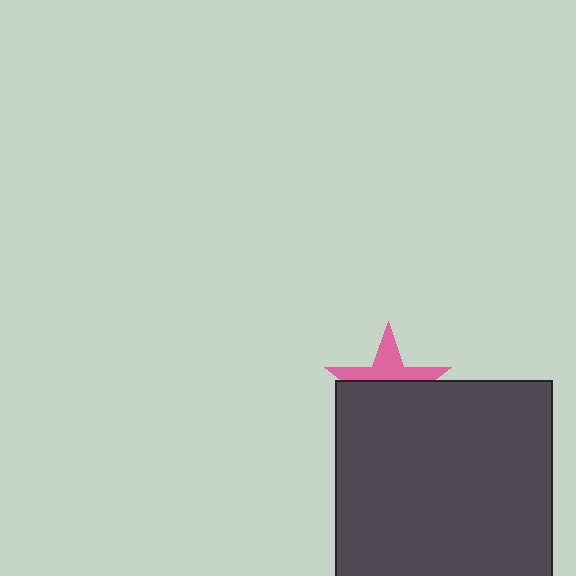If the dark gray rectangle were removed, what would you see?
You would see the complete pink star.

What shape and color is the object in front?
The object in front is a dark gray rectangle.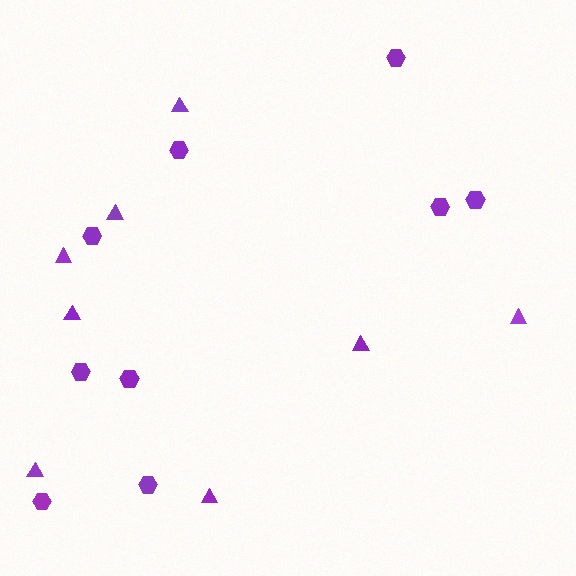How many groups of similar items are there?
There are 2 groups: one group of hexagons (9) and one group of triangles (8).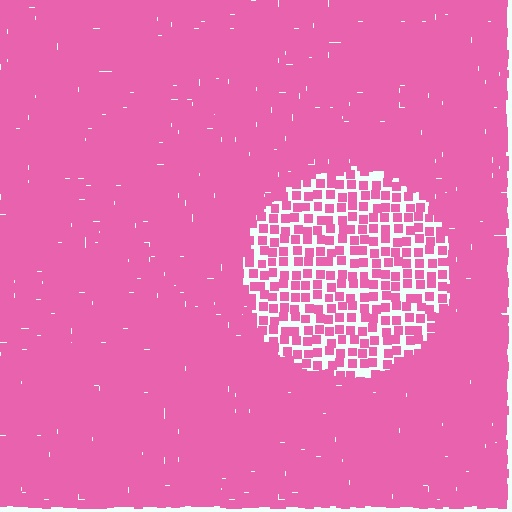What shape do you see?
I see a circle.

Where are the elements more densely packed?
The elements are more densely packed outside the circle boundary.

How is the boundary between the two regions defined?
The boundary is defined by a change in element density (approximately 2.5x ratio). All elements are the same color, size, and shape.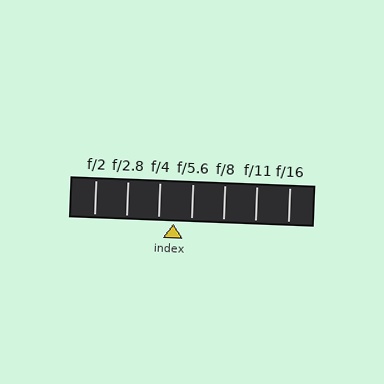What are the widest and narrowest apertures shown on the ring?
The widest aperture shown is f/2 and the narrowest is f/16.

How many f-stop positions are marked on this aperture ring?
There are 7 f-stop positions marked.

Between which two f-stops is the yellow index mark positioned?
The index mark is between f/4 and f/5.6.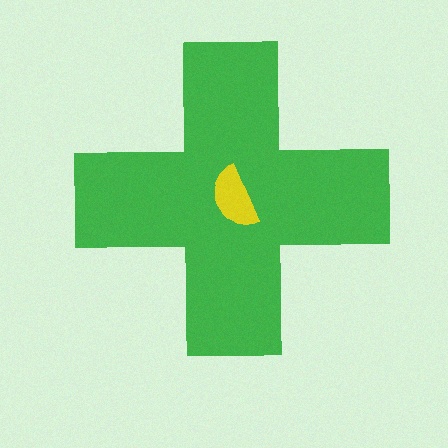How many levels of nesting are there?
2.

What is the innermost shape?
The yellow semicircle.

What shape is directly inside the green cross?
The yellow semicircle.